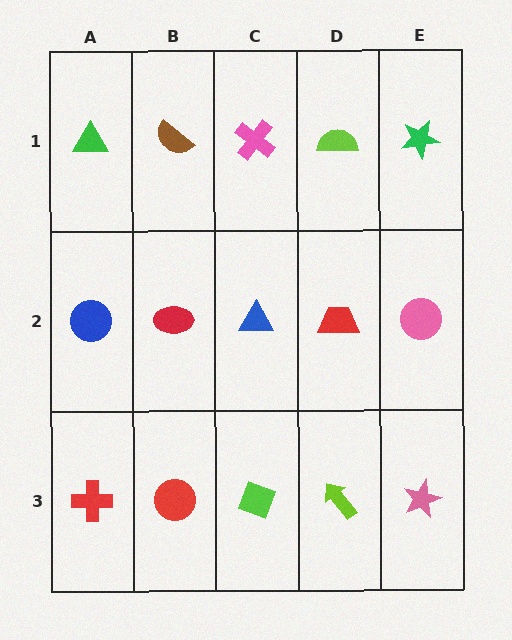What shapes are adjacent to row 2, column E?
A green star (row 1, column E), a pink star (row 3, column E), a red trapezoid (row 2, column D).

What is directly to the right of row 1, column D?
A green star.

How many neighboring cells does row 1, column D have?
3.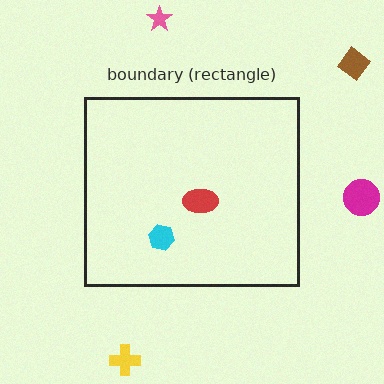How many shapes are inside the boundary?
2 inside, 4 outside.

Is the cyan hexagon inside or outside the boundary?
Inside.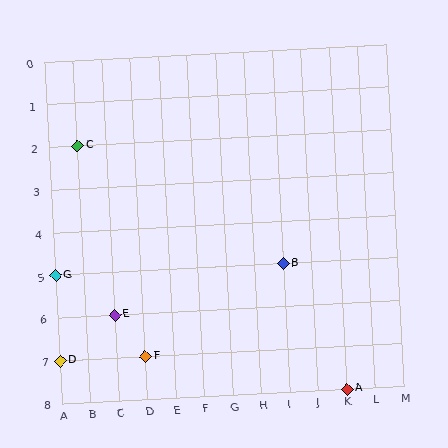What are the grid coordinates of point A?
Point A is at grid coordinates (K, 8).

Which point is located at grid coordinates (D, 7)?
Point F is at (D, 7).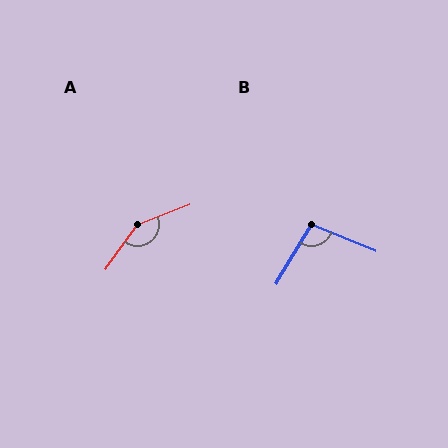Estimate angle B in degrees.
Approximately 99 degrees.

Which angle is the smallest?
B, at approximately 99 degrees.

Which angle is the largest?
A, at approximately 147 degrees.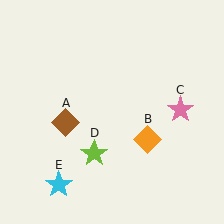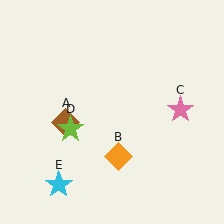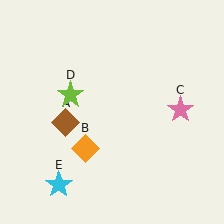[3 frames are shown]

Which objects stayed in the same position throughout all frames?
Brown diamond (object A) and pink star (object C) and cyan star (object E) remained stationary.